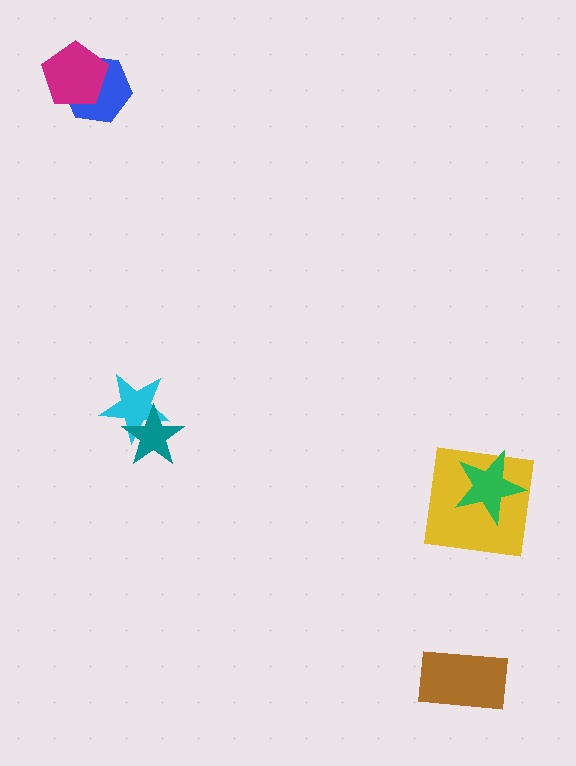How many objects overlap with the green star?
1 object overlaps with the green star.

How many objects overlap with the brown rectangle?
0 objects overlap with the brown rectangle.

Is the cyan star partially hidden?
Yes, it is partially covered by another shape.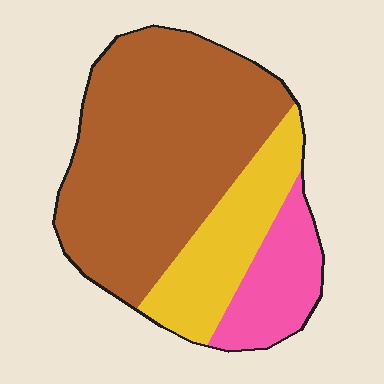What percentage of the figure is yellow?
Yellow covers 22% of the figure.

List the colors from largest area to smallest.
From largest to smallest: brown, yellow, pink.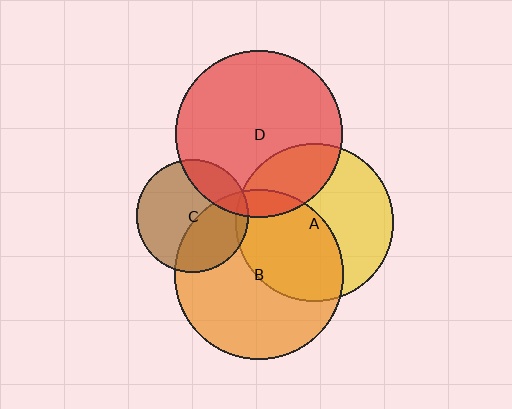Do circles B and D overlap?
Yes.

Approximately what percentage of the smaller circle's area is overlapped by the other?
Approximately 10%.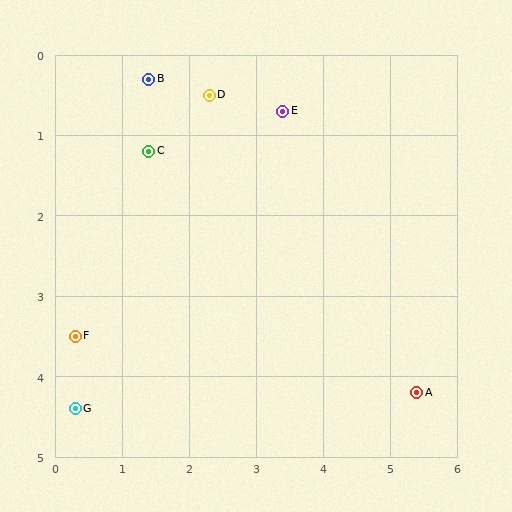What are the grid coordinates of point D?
Point D is at approximately (2.3, 0.5).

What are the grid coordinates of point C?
Point C is at approximately (1.4, 1.2).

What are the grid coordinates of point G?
Point G is at approximately (0.3, 4.4).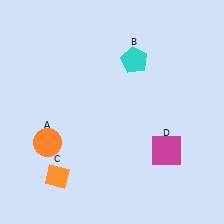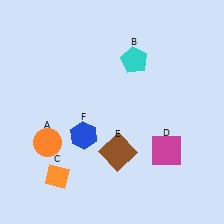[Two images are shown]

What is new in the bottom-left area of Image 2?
A blue hexagon (F) was added in the bottom-left area of Image 2.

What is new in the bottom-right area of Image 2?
A brown square (E) was added in the bottom-right area of Image 2.